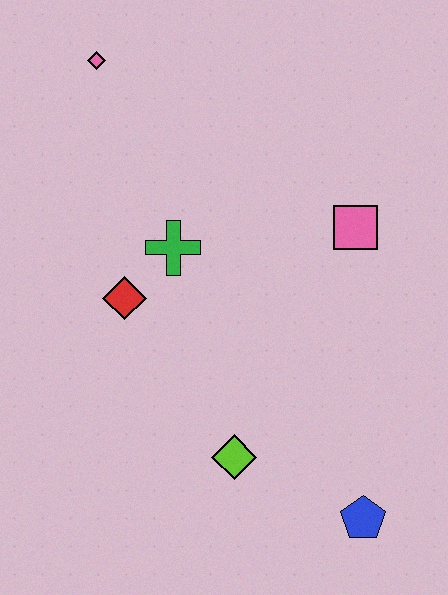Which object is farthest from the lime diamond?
The pink diamond is farthest from the lime diamond.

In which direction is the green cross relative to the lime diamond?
The green cross is above the lime diamond.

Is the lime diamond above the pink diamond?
No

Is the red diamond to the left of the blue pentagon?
Yes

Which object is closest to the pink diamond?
The green cross is closest to the pink diamond.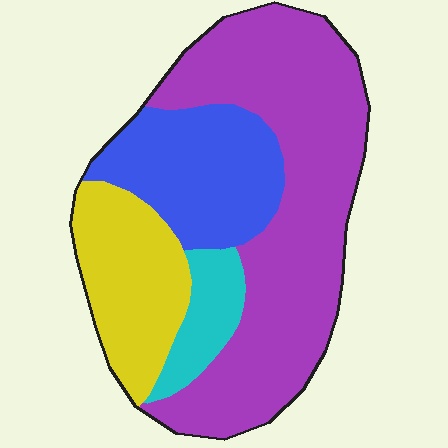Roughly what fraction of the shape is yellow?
Yellow takes up between a sixth and a third of the shape.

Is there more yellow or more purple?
Purple.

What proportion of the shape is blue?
Blue takes up about one fifth (1/5) of the shape.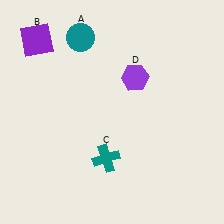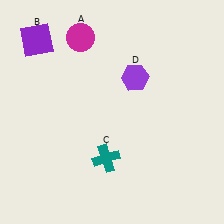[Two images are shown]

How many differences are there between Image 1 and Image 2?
There is 1 difference between the two images.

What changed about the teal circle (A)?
In Image 1, A is teal. In Image 2, it changed to magenta.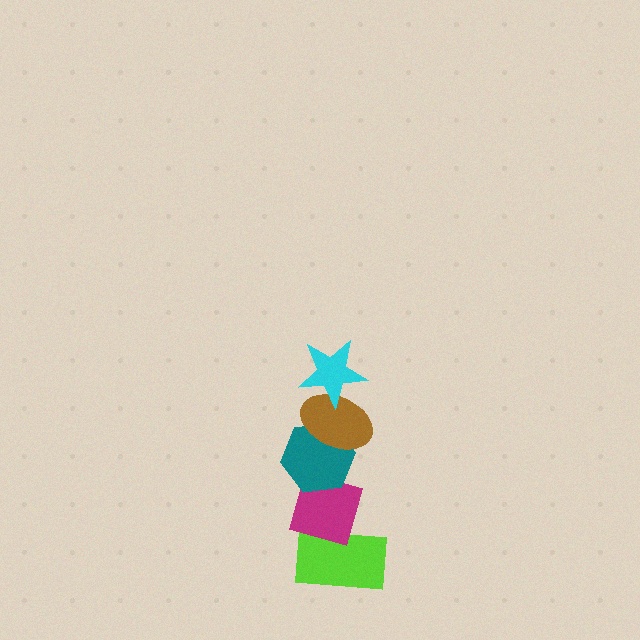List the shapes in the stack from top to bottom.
From top to bottom: the cyan star, the brown ellipse, the teal hexagon, the magenta diamond, the lime rectangle.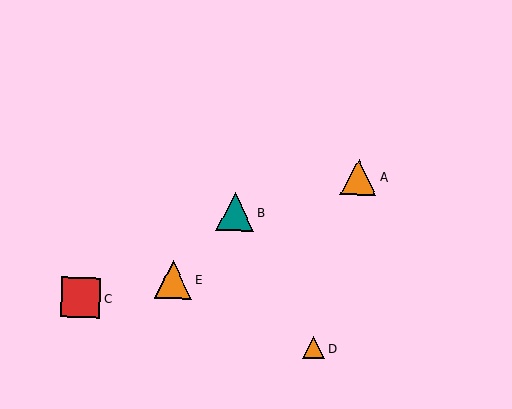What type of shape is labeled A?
Shape A is an orange triangle.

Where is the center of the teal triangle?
The center of the teal triangle is at (235, 212).